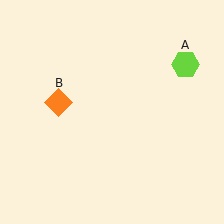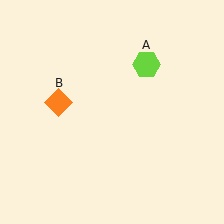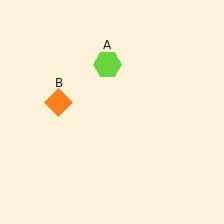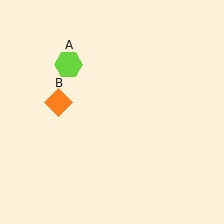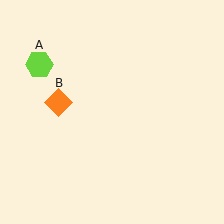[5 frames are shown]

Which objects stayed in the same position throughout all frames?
Orange diamond (object B) remained stationary.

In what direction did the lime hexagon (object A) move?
The lime hexagon (object A) moved left.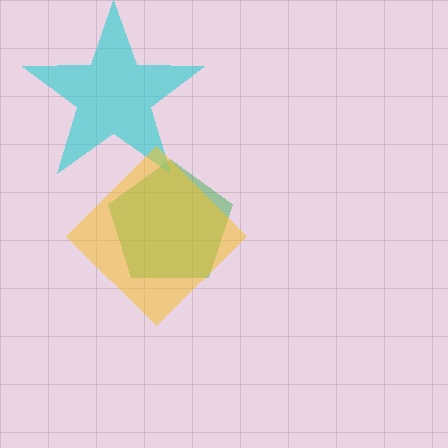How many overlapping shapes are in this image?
There are 3 overlapping shapes in the image.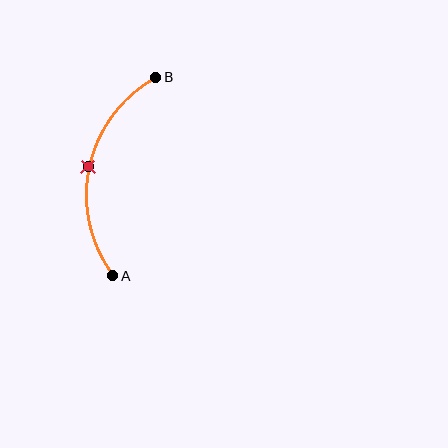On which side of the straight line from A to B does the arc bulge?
The arc bulges to the left of the straight line connecting A and B.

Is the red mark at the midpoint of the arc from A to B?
Yes. The red mark lies on the arc at equal arc-length from both A and B — it is the arc midpoint.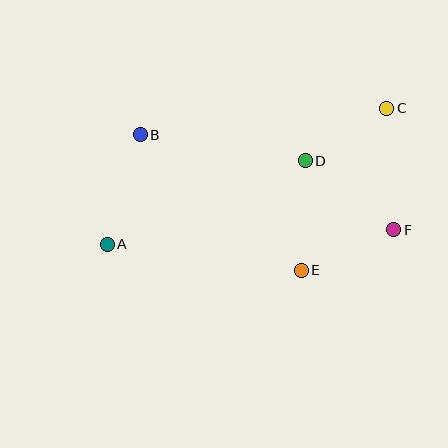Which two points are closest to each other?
Points C and D are closest to each other.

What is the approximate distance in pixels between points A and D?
The distance between A and D is approximately 214 pixels.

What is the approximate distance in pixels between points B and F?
The distance between B and F is approximately 271 pixels.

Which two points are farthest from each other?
Points A and C are farthest from each other.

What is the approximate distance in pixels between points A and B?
The distance between A and B is approximately 114 pixels.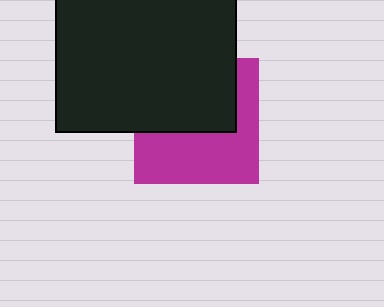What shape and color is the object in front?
The object in front is a black square.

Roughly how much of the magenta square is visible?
About half of it is visible (roughly 50%).